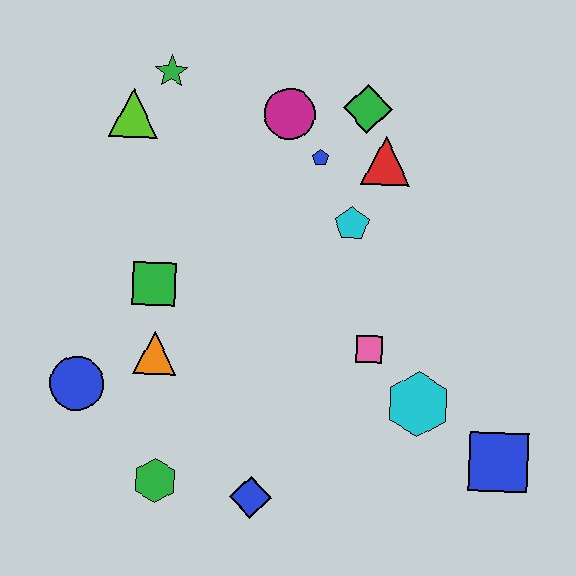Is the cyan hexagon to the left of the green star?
No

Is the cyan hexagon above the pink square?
No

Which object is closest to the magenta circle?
The blue pentagon is closest to the magenta circle.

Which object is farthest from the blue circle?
The blue square is farthest from the blue circle.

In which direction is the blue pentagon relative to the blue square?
The blue pentagon is above the blue square.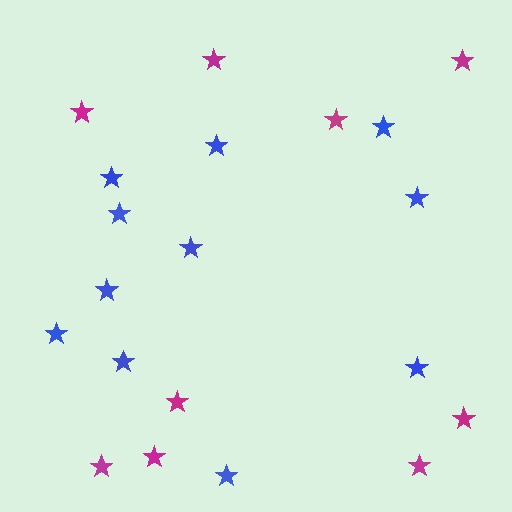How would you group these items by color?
There are 2 groups: one group of blue stars (11) and one group of magenta stars (9).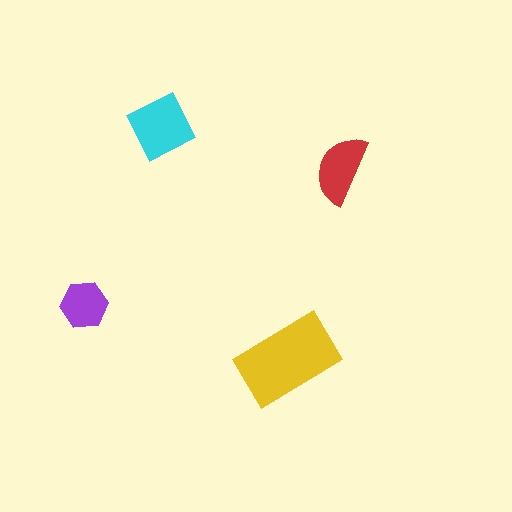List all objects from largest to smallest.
The yellow rectangle, the cyan square, the red semicircle, the purple hexagon.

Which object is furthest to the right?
The red semicircle is rightmost.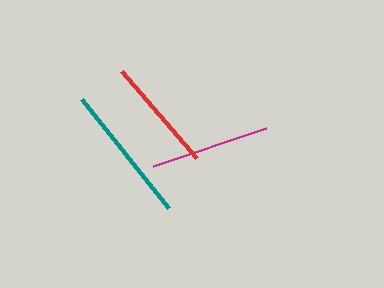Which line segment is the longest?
The teal line is the longest at approximately 140 pixels.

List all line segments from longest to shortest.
From longest to shortest: teal, magenta, red.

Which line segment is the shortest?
The red line is the shortest at approximately 115 pixels.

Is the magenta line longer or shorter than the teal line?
The teal line is longer than the magenta line.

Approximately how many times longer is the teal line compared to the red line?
The teal line is approximately 1.2 times the length of the red line.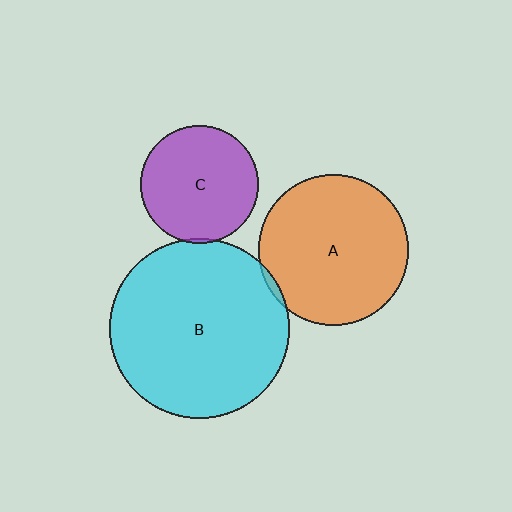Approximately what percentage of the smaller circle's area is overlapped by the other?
Approximately 5%.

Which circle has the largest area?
Circle B (cyan).